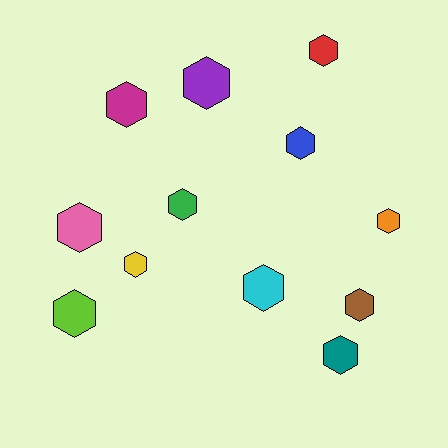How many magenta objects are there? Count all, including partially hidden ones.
There is 1 magenta object.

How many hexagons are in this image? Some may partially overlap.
There are 12 hexagons.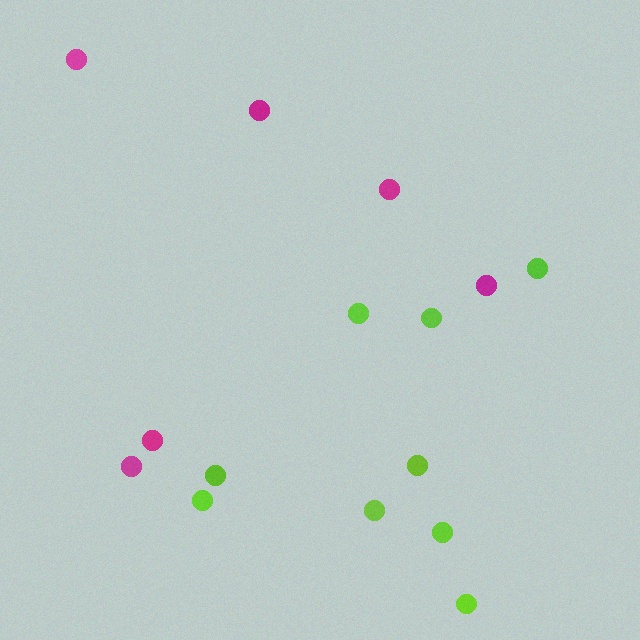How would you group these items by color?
There are 2 groups: one group of magenta circles (6) and one group of lime circles (9).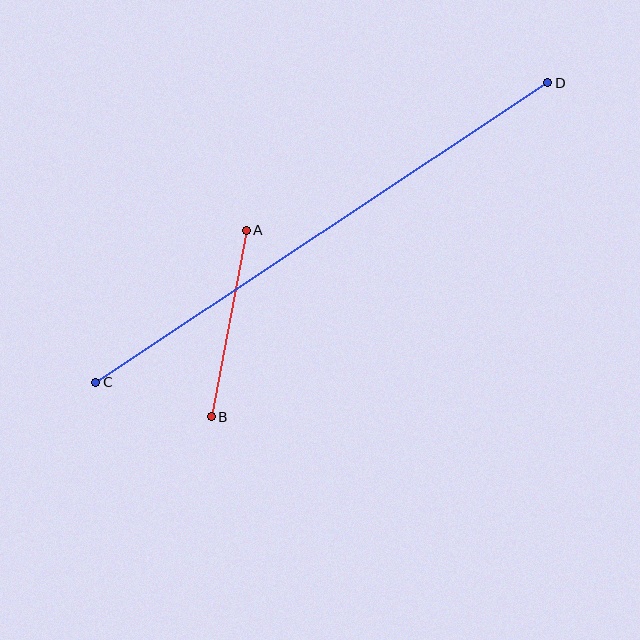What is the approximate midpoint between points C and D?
The midpoint is at approximately (322, 232) pixels.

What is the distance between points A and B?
The distance is approximately 190 pixels.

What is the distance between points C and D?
The distance is approximately 542 pixels.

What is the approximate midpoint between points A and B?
The midpoint is at approximately (229, 324) pixels.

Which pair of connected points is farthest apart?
Points C and D are farthest apart.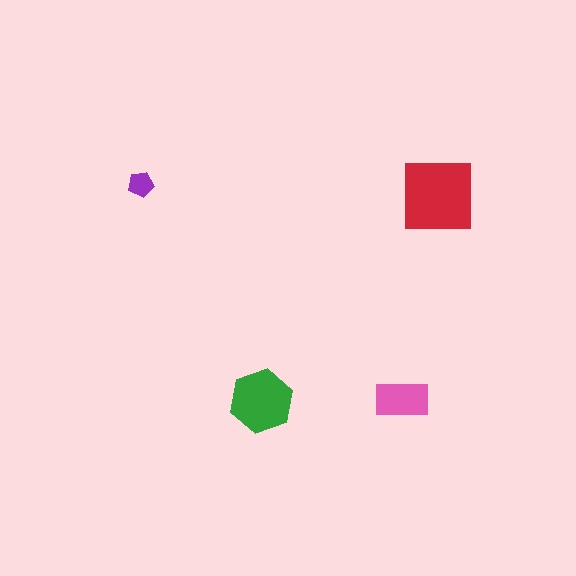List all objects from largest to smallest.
The red square, the green hexagon, the pink rectangle, the purple pentagon.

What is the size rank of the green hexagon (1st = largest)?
2nd.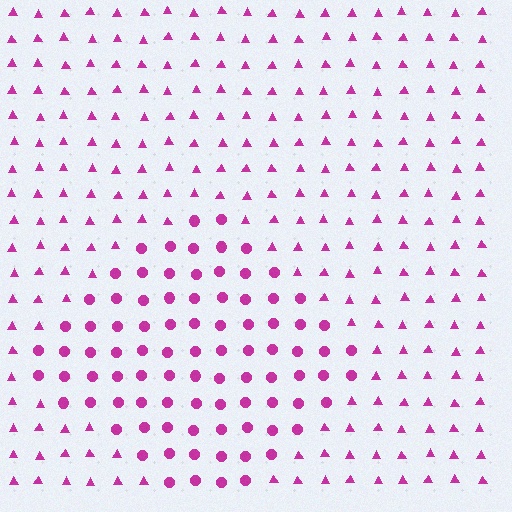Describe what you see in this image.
The image is filled with small magenta elements arranged in a uniform grid. A diamond-shaped region contains circles, while the surrounding area contains triangles. The boundary is defined purely by the change in element shape.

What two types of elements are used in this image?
The image uses circles inside the diamond region and triangles outside it.